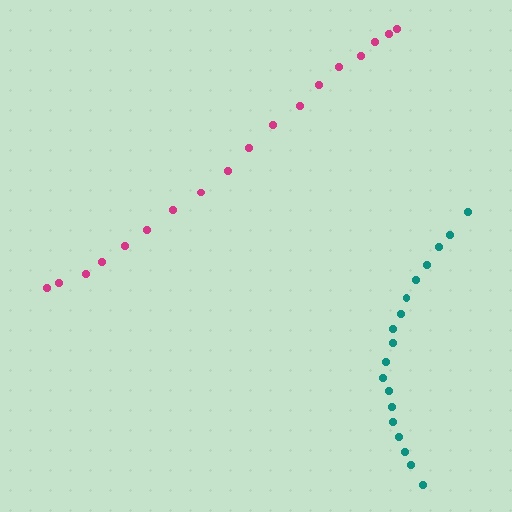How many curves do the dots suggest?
There are 2 distinct paths.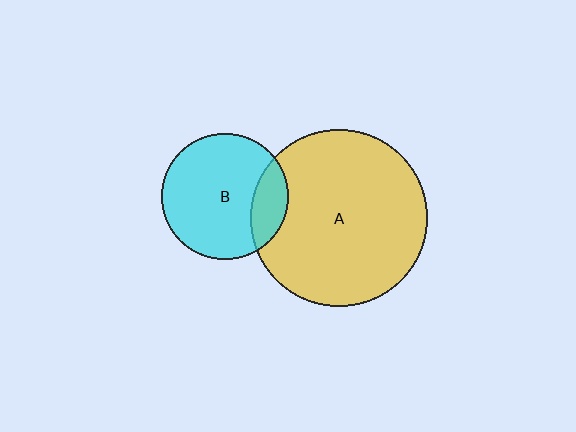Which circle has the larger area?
Circle A (yellow).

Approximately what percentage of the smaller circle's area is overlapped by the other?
Approximately 20%.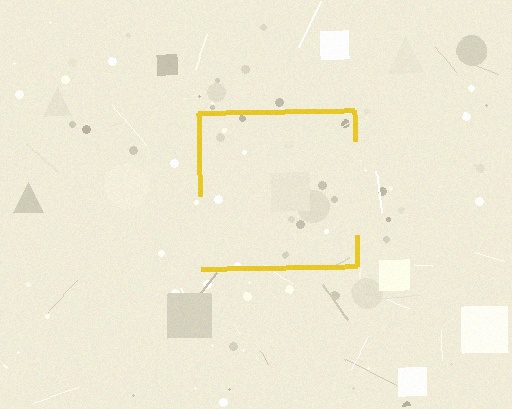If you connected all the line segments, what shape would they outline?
They would outline a square.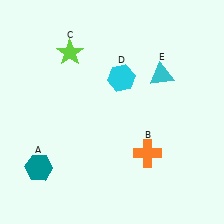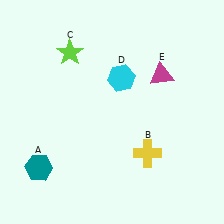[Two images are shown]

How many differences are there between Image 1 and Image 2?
There are 2 differences between the two images.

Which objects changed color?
B changed from orange to yellow. E changed from cyan to magenta.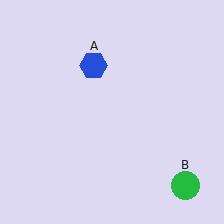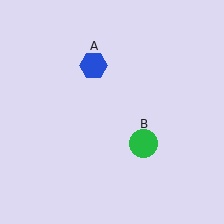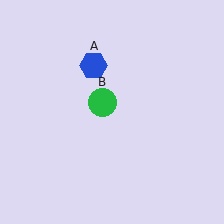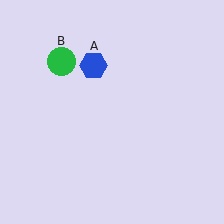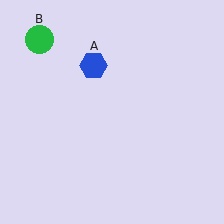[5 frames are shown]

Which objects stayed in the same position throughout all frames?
Blue hexagon (object A) remained stationary.